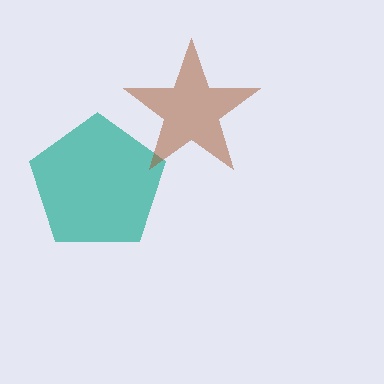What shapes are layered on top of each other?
The layered shapes are: a teal pentagon, a brown star.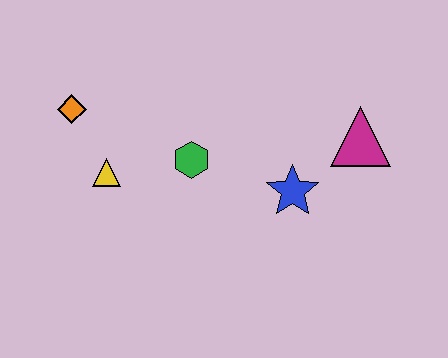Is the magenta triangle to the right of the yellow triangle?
Yes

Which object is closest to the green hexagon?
The yellow triangle is closest to the green hexagon.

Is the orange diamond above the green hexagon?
Yes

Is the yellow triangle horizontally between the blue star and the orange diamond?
Yes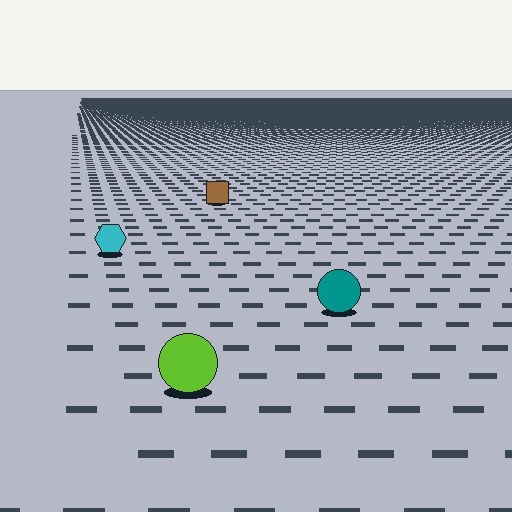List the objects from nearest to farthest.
From nearest to farthest: the lime circle, the teal circle, the cyan hexagon, the brown square.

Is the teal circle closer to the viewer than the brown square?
Yes. The teal circle is closer — you can tell from the texture gradient: the ground texture is coarser near it.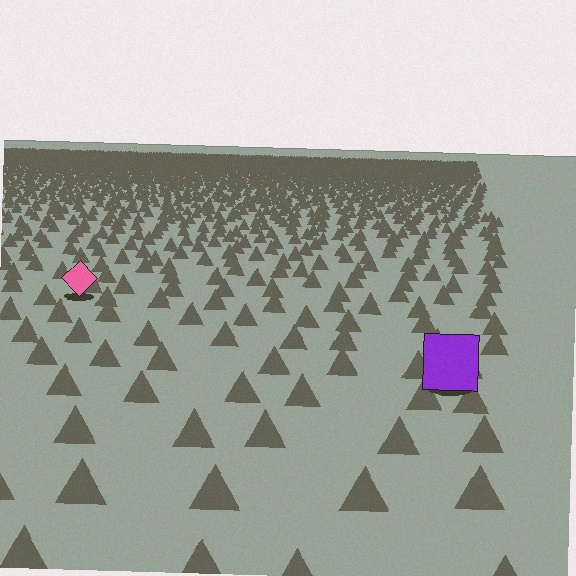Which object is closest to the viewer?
The purple square is closest. The texture marks near it are larger and more spread out.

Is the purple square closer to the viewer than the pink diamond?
Yes. The purple square is closer — you can tell from the texture gradient: the ground texture is coarser near it.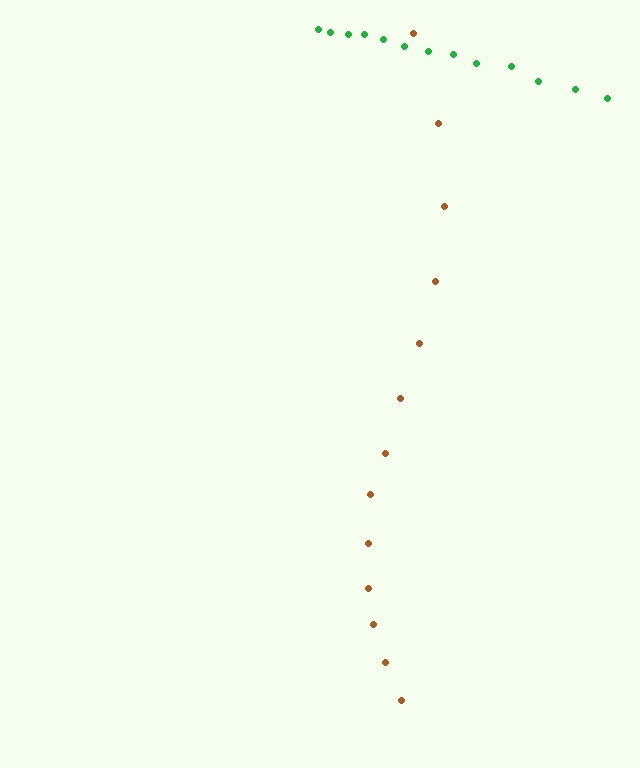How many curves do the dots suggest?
There are 2 distinct paths.